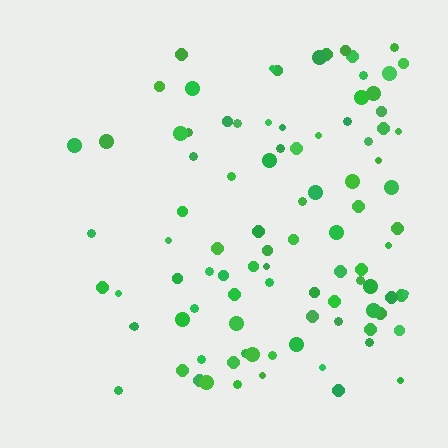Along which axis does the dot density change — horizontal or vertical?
Horizontal.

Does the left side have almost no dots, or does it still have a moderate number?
Still a moderate number, just noticeably fewer than the right.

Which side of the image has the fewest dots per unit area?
The left.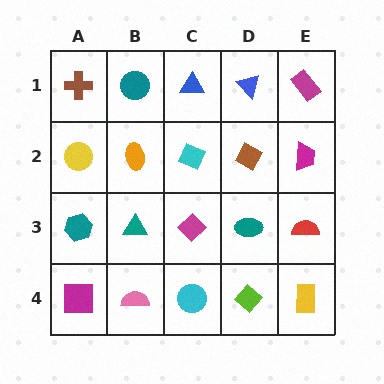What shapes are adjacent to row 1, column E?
A magenta trapezoid (row 2, column E), a blue triangle (row 1, column D).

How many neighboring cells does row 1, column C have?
3.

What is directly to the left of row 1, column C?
A teal circle.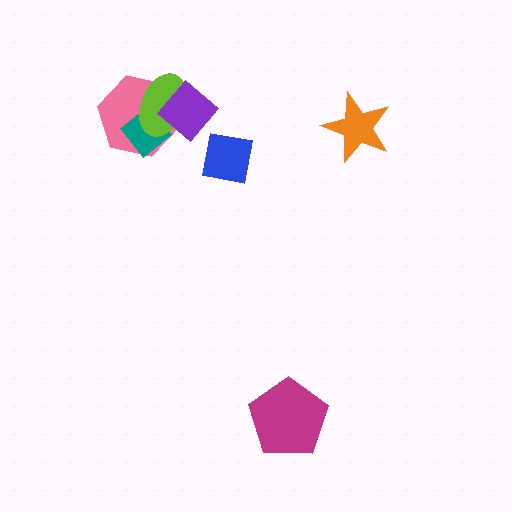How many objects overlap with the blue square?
0 objects overlap with the blue square.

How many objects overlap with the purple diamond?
3 objects overlap with the purple diamond.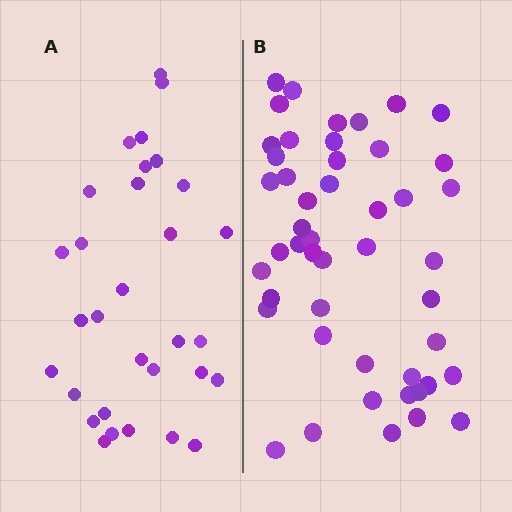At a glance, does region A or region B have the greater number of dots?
Region B (the right region) has more dots.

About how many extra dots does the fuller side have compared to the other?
Region B has approximately 15 more dots than region A.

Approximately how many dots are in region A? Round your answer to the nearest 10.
About 30 dots. (The exact count is 31, which rounds to 30.)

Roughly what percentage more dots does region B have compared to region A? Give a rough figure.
About 55% more.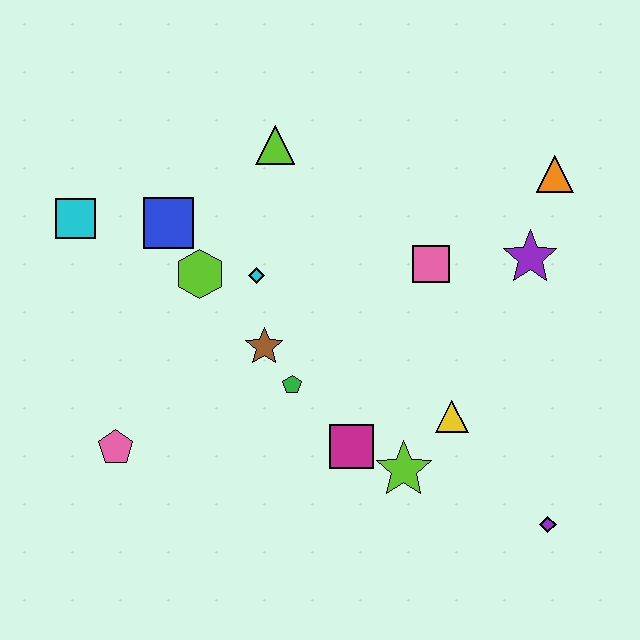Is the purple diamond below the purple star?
Yes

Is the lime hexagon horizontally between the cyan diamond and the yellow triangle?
No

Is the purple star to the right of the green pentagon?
Yes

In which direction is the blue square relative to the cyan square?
The blue square is to the right of the cyan square.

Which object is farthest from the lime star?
The cyan square is farthest from the lime star.